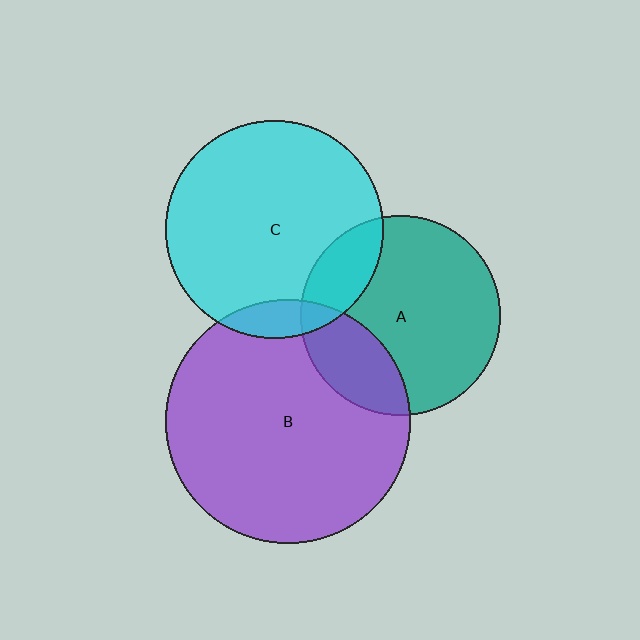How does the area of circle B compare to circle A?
Approximately 1.5 times.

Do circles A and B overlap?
Yes.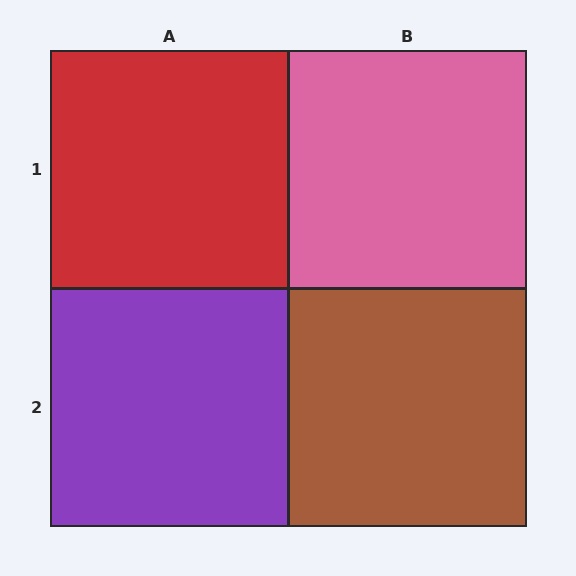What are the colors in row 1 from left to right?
Red, pink.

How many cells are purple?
1 cell is purple.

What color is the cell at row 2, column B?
Brown.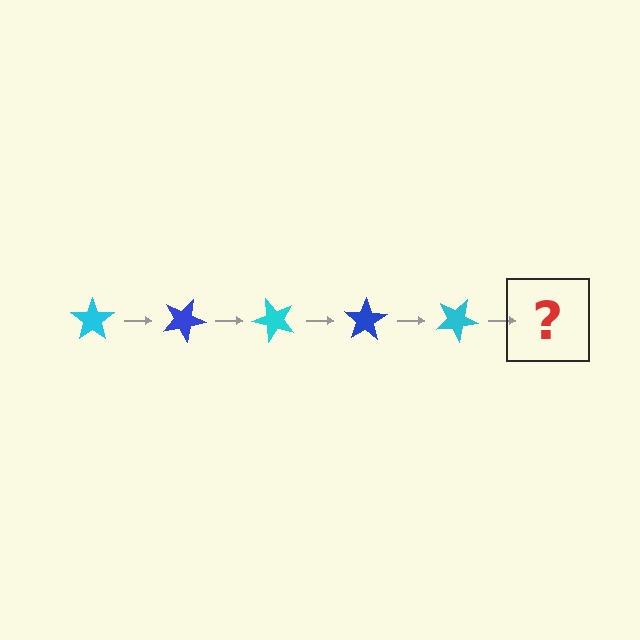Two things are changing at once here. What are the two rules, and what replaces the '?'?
The two rules are that it rotates 25 degrees each step and the color cycles through cyan and blue. The '?' should be a blue star, rotated 125 degrees from the start.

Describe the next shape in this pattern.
It should be a blue star, rotated 125 degrees from the start.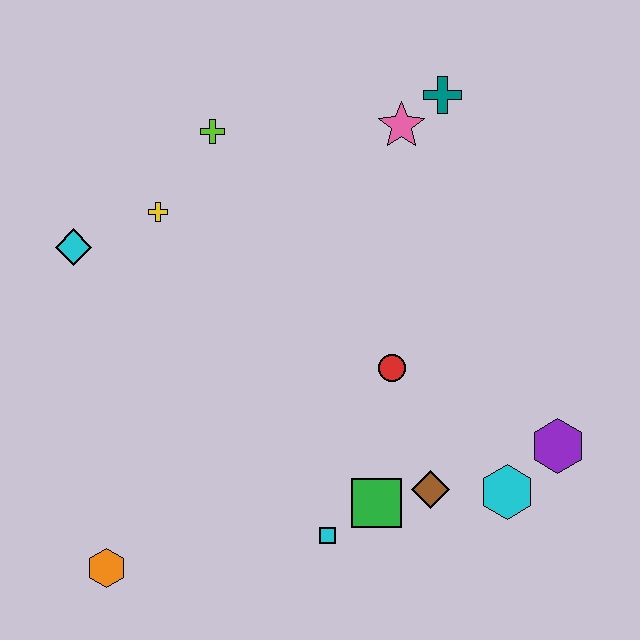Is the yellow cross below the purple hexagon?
No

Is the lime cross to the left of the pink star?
Yes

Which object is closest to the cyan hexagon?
The purple hexagon is closest to the cyan hexagon.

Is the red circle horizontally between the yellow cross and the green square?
No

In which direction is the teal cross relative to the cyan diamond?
The teal cross is to the right of the cyan diamond.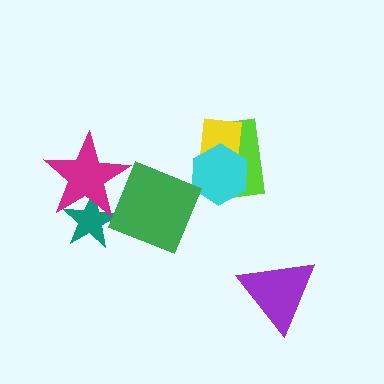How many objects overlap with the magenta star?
1 object overlaps with the magenta star.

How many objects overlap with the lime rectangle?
2 objects overlap with the lime rectangle.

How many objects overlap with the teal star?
1 object overlaps with the teal star.